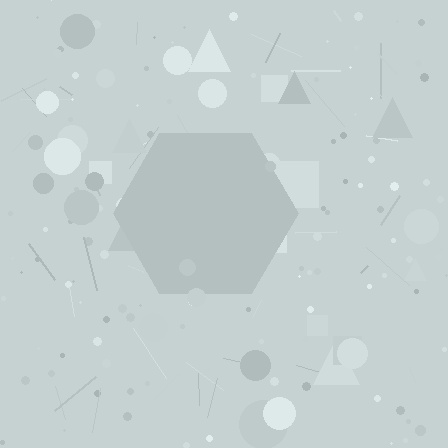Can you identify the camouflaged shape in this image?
The camouflaged shape is a hexagon.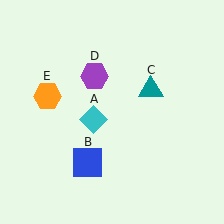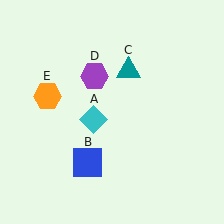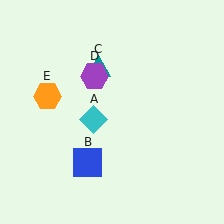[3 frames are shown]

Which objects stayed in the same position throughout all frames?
Cyan diamond (object A) and blue square (object B) and purple hexagon (object D) and orange hexagon (object E) remained stationary.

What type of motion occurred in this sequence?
The teal triangle (object C) rotated counterclockwise around the center of the scene.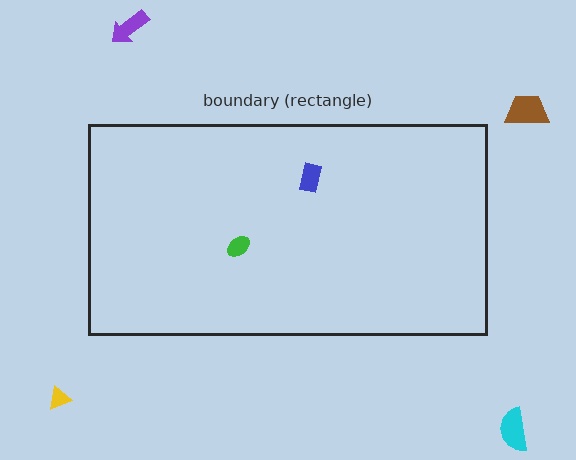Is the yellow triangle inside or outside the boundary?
Outside.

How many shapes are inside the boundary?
2 inside, 4 outside.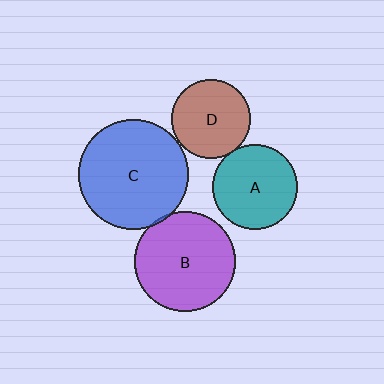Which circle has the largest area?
Circle C (blue).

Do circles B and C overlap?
Yes.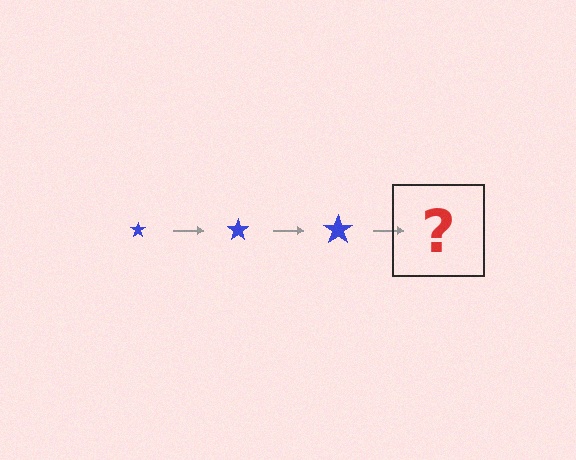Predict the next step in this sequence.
The next step is a blue star, larger than the previous one.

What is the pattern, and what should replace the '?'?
The pattern is that the star gets progressively larger each step. The '?' should be a blue star, larger than the previous one.